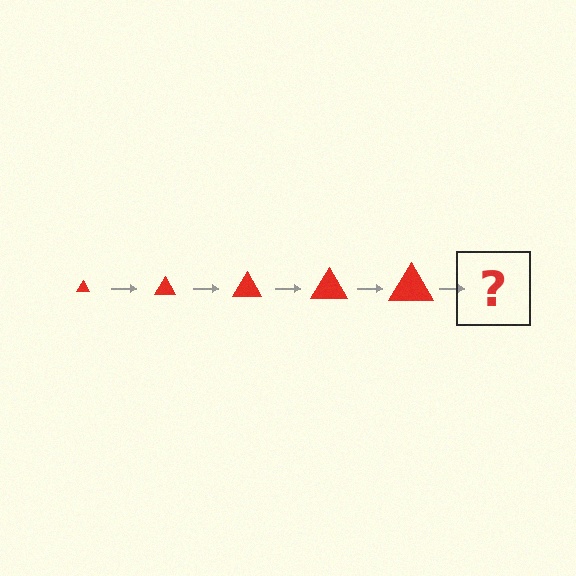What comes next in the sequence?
The next element should be a red triangle, larger than the previous one.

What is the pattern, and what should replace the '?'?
The pattern is that the triangle gets progressively larger each step. The '?' should be a red triangle, larger than the previous one.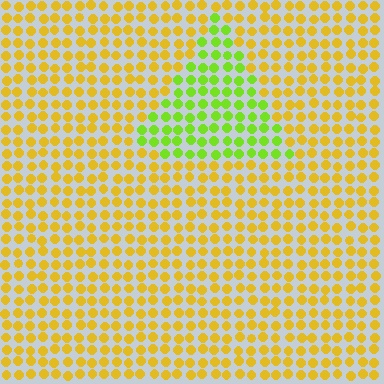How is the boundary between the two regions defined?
The boundary is defined purely by a slight shift in hue (about 46 degrees). Spacing, size, and orientation are identical on both sides.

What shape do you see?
I see a triangle.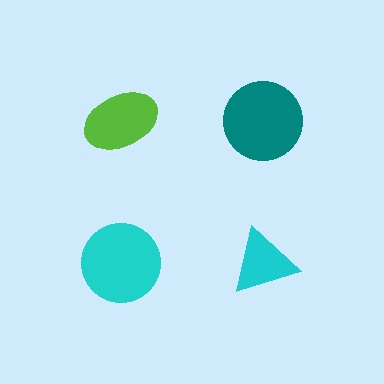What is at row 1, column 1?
A lime ellipse.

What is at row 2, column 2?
A cyan triangle.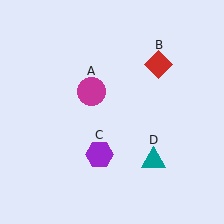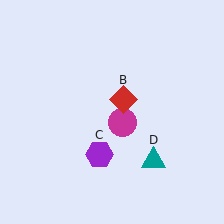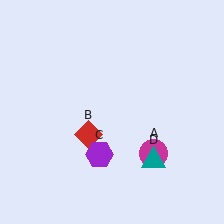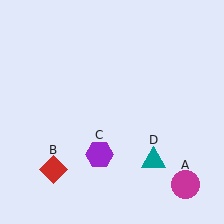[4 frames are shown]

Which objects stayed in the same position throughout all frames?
Purple hexagon (object C) and teal triangle (object D) remained stationary.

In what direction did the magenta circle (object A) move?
The magenta circle (object A) moved down and to the right.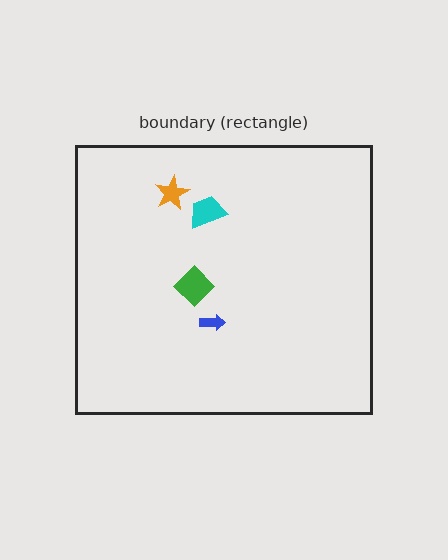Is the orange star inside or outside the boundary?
Inside.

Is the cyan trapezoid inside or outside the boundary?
Inside.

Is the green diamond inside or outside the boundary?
Inside.